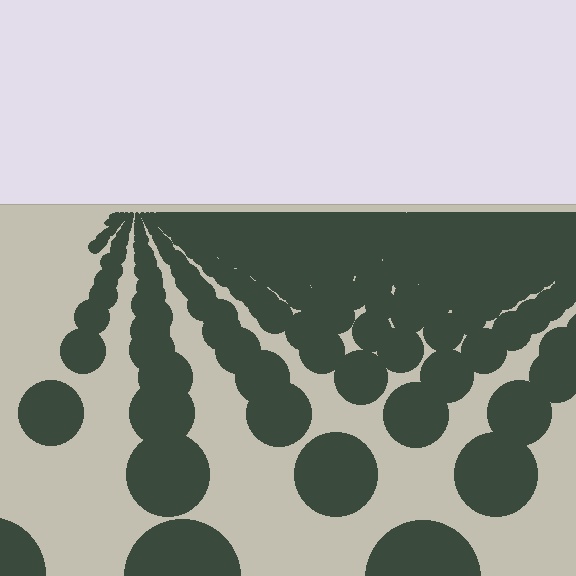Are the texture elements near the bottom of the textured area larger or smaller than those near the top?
Larger. Near the bottom, elements are closer to the viewer and appear at a bigger on-screen size.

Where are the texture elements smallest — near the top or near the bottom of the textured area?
Near the top.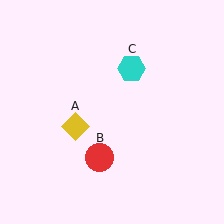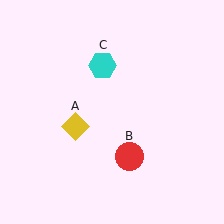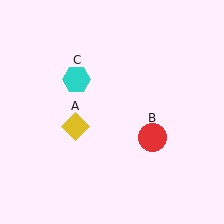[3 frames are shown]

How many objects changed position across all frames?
2 objects changed position: red circle (object B), cyan hexagon (object C).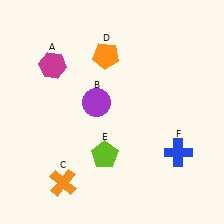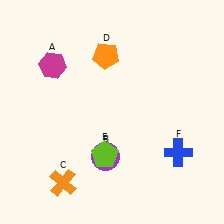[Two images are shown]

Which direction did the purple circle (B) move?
The purple circle (B) moved down.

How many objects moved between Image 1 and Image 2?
1 object moved between the two images.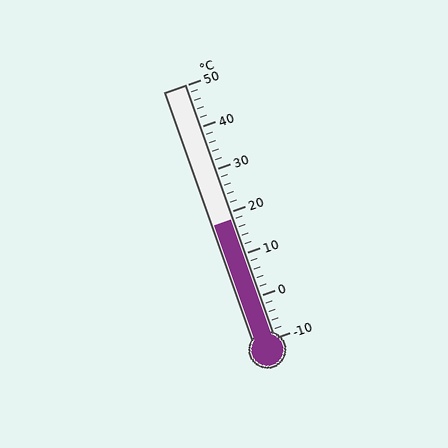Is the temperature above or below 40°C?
The temperature is below 40°C.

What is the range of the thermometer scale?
The thermometer scale ranges from -10°C to 50°C.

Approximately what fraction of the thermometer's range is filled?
The thermometer is filled to approximately 45% of its range.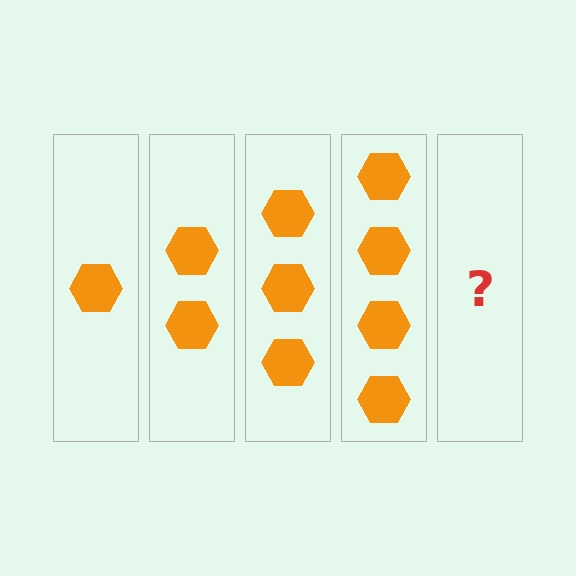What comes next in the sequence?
The next element should be 5 hexagons.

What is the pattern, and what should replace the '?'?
The pattern is that each step adds one more hexagon. The '?' should be 5 hexagons.